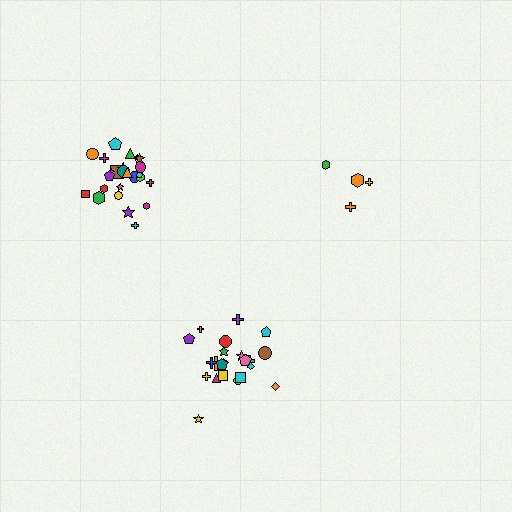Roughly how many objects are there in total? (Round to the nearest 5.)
Roughly 50 objects in total.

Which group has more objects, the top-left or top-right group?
The top-left group.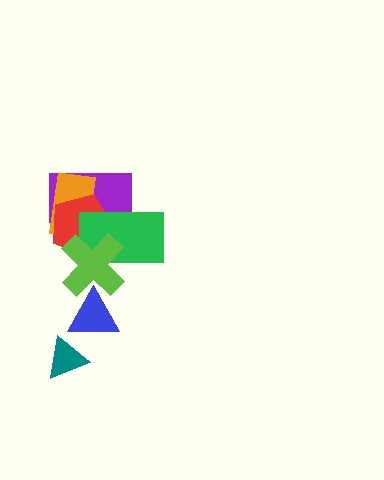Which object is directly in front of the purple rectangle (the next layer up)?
The orange rectangle is directly in front of the purple rectangle.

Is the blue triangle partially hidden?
Yes, it is partially covered by another shape.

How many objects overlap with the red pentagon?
4 objects overlap with the red pentagon.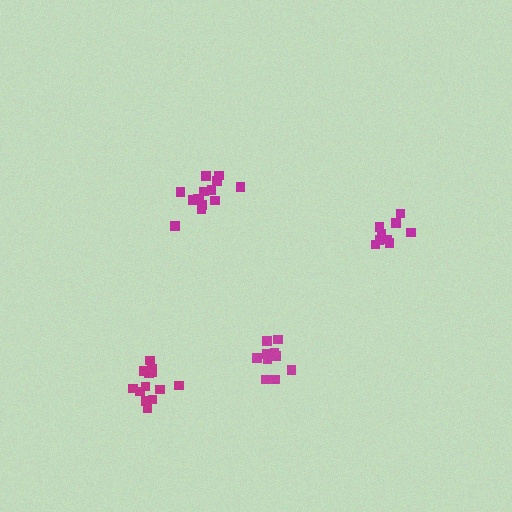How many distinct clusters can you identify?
There are 4 distinct clusters.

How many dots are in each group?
Group 1: 10 dots, Group 2: 14 dots, Group 3: 14 dots, Group 4: 10 dots (48 total).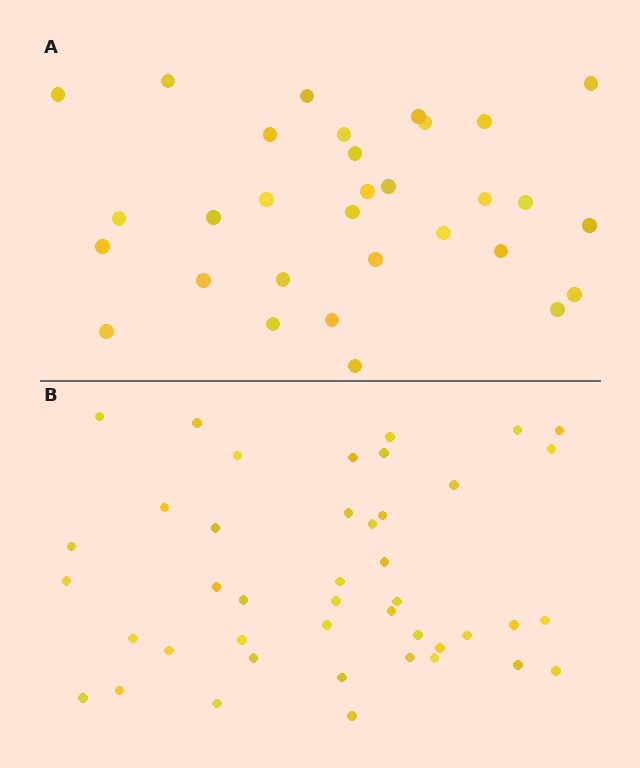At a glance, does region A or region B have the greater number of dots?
Region B (the bottom region) has more dots.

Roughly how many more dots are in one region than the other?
Region B has roughly 12 or so more dots than region A.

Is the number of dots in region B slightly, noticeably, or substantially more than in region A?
Region B has noticeably more, but not dramatically so. The ratio is roughly 1.4 to 1.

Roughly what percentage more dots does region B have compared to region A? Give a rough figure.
About 40% more.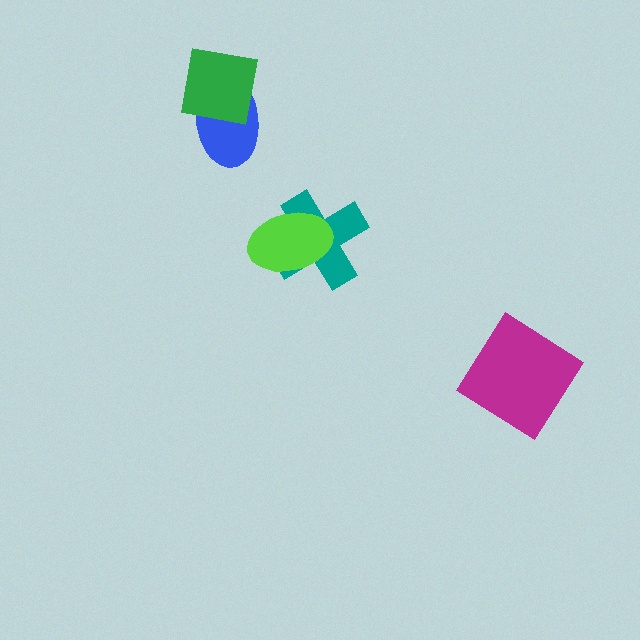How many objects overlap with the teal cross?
1 object overlaps with the teal cross.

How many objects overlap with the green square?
1 object overlaps with the green square.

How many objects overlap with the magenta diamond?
0 objects overlap with the magenta diamond.